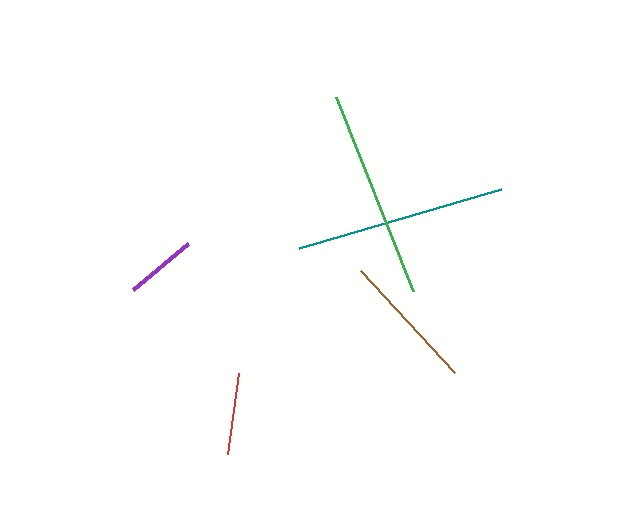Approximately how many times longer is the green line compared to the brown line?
The green line is approximately 1.5 times the length of the brown line.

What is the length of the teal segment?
The teal segment is approximately 211 pixels long.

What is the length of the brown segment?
The brown segment is approximately 139 pixels long.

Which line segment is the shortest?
The purple line is the shortest at approximately 71 pixels.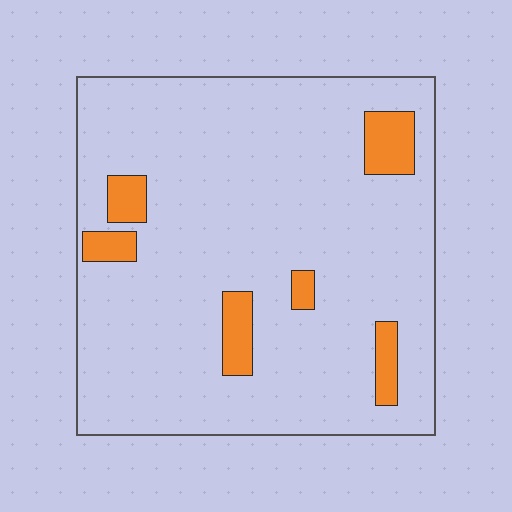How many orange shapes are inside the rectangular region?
6.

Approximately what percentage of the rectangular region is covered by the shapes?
Approximately 10%.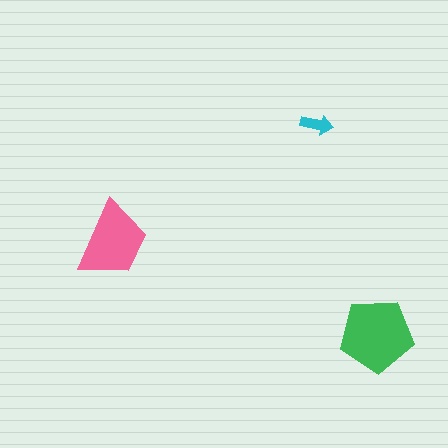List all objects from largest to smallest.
The green pentagon, the pink trapezoid, the cyan arrow.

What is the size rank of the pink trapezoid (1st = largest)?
2nd.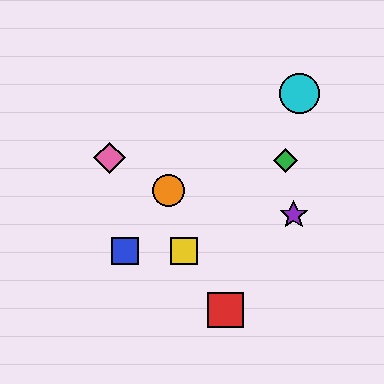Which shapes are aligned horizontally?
The blue square, the yellow square are aligned horizontally.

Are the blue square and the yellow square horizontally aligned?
Yes, both are at y≈251.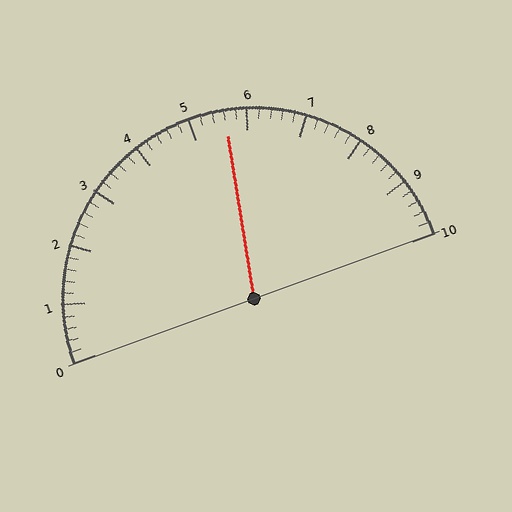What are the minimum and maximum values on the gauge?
The gauge ranges from 0 to 10.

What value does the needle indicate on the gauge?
The needle indicates approximately 5.6.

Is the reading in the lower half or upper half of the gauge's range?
The reading is in the upper half of the range (0 to 10).